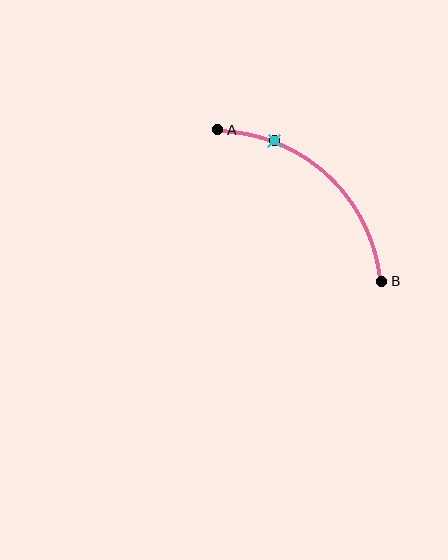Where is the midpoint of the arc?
The arc midpoint is the point on the curve farthest from the straight line joining A and B. It sits above and to the right of that line.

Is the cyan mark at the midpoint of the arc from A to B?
No. The cyan mark lies on the arc but is closer to endpoint A. The arc midpoint would be at the point on the curve equidistant along the arc from both A and B.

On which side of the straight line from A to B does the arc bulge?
The arc bulges above and to the right of the straight line connecting A and B.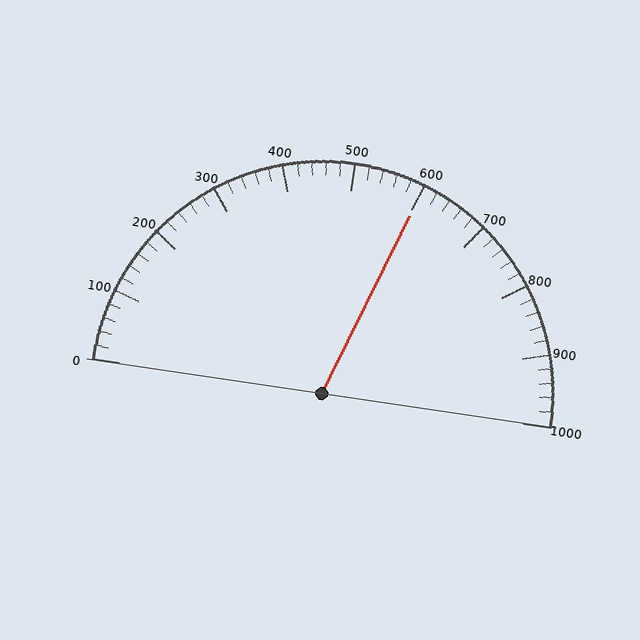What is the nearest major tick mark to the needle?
The nearest major tick mark is 600.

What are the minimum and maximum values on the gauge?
The gauge ranges from 0 to 1000.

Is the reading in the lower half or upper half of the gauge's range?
The reading is in the upper half of the range (0 to 1000).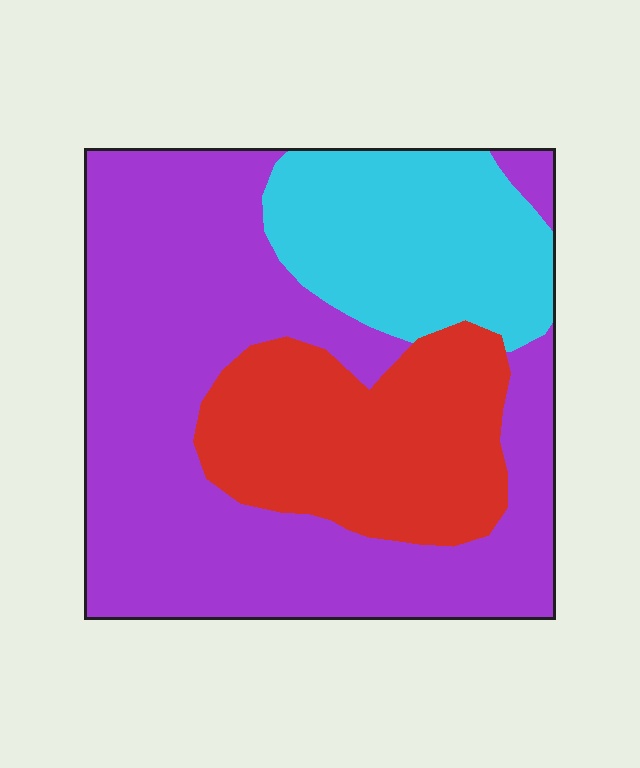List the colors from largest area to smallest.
From largest to smallest: purple, red, cyan.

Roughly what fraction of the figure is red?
Red takes up about one quarter (1/4) of the figure.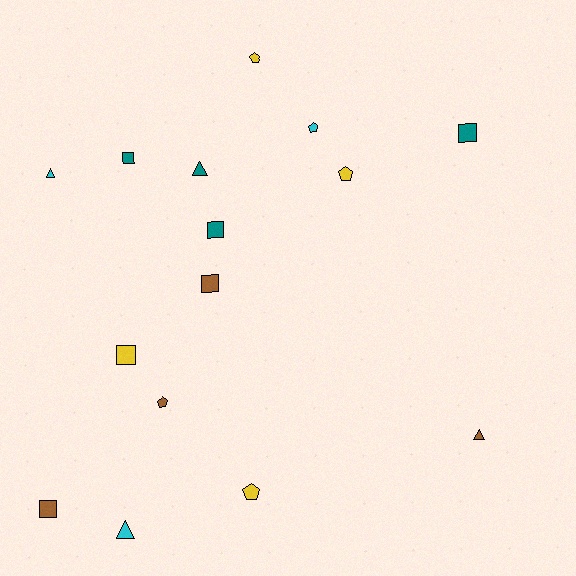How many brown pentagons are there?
There is 1 brown pentagon.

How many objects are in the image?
There are 15 objects.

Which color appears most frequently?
Brown, with 4 objects.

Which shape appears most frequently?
Square, with 6 objects.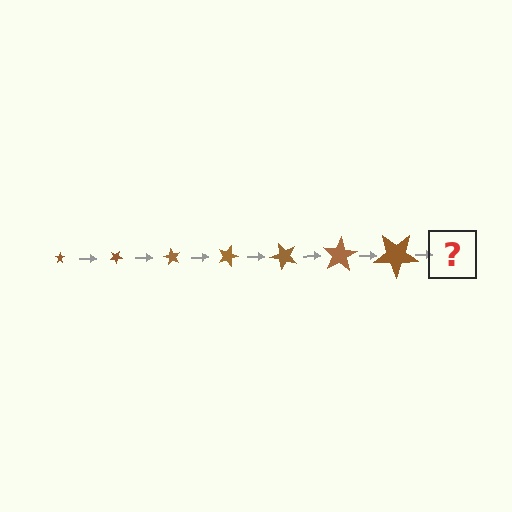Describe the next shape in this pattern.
It should be a star, larger than the previous one and rotated 210 degrees from the start.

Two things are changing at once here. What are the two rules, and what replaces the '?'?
The two rules are that the star grows larger each step and it rotates 30 degrees each step. The '?' should be a star, larger than the previous one and rotated 210 degrees from the start.